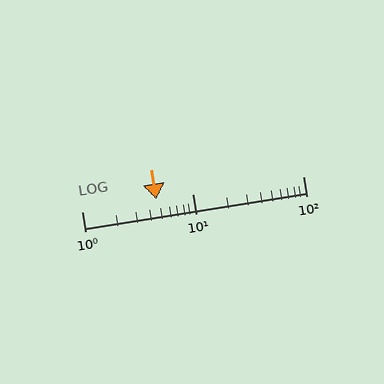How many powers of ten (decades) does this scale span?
The scale spans 2 decades, from 1 to 100.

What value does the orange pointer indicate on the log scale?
The pointer indicates approximately 4.7.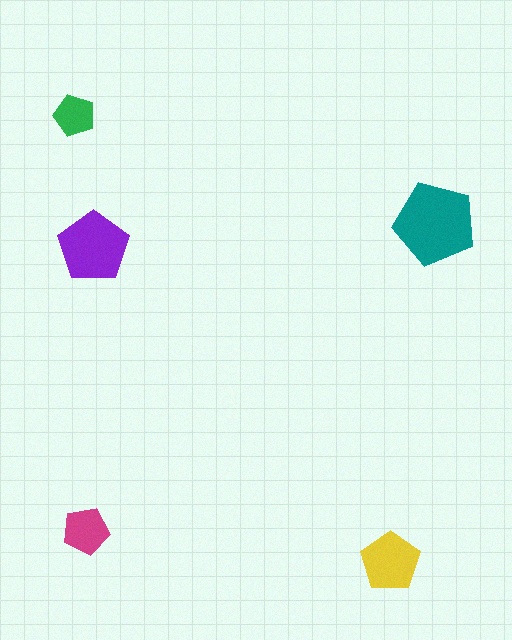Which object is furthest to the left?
The green pentagon is leftmost.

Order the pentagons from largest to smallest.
the teal one, the purple one, the yellow one, the magenta one, the green one.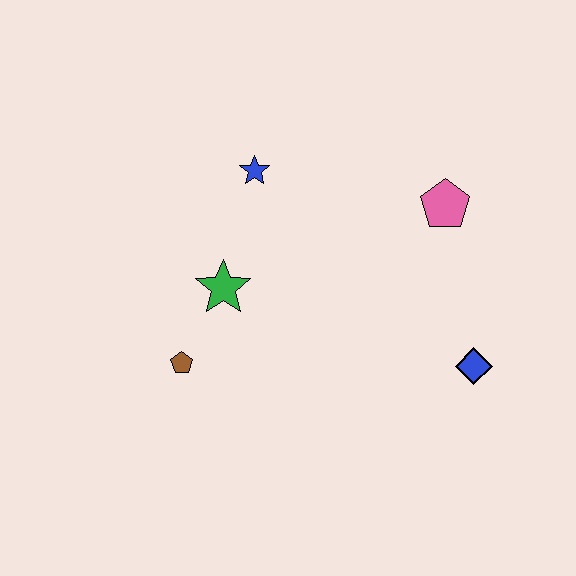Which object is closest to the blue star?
The green star is closest to the blue star.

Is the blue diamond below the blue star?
Yes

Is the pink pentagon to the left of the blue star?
No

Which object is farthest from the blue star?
The blue diamond is farthest from the blue star.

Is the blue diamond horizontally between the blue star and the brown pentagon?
No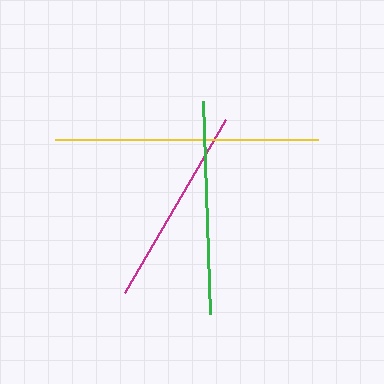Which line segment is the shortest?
The magenta line is the shortest at approximately 201 pixels.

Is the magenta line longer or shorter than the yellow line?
The yellow line is longer than the magenta line.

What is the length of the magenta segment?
The magenta segment is approximately 201 pixels long.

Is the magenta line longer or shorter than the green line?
The green line is longer than the magenta line.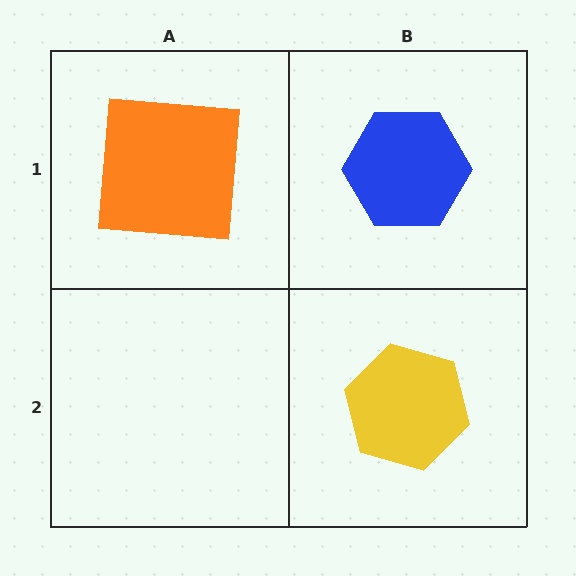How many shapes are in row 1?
2 shapes.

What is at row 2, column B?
A yellow hexagon.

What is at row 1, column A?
An orange square.